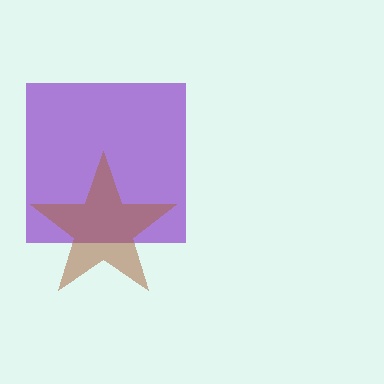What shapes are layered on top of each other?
The layered shapes are: a purple square, a brown star.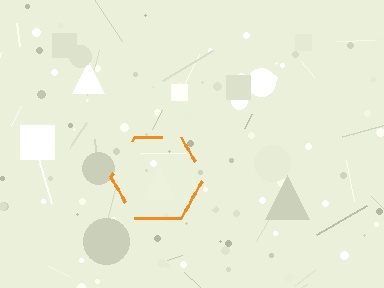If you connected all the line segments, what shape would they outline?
They would outline a hexagon.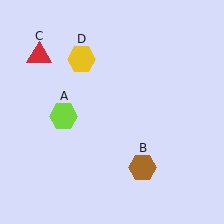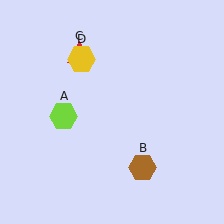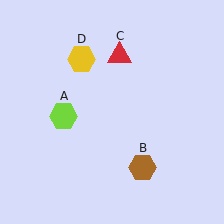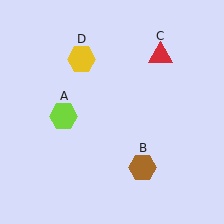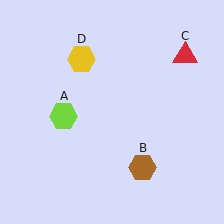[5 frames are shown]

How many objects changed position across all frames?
1 object changed position: red triangle (object C).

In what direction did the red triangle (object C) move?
The red triangle (object C) moved right.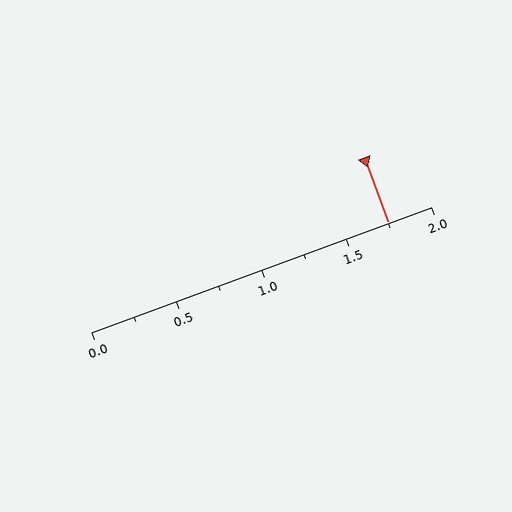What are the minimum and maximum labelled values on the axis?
The axis runs from 0.0 to 2.0.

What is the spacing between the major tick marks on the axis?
The major ticks are spaced 0.5 apart.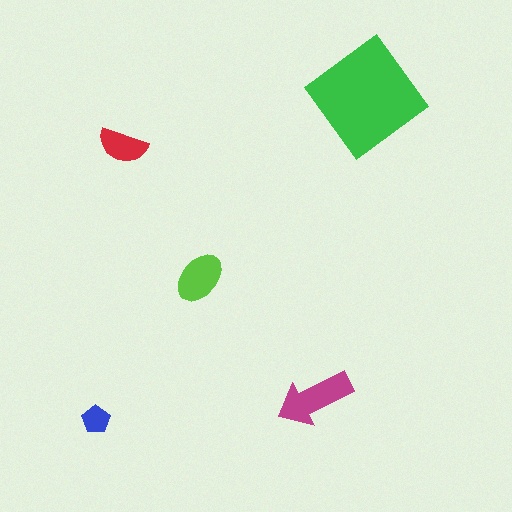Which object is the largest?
The green diamond.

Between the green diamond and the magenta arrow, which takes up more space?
The green diamond.